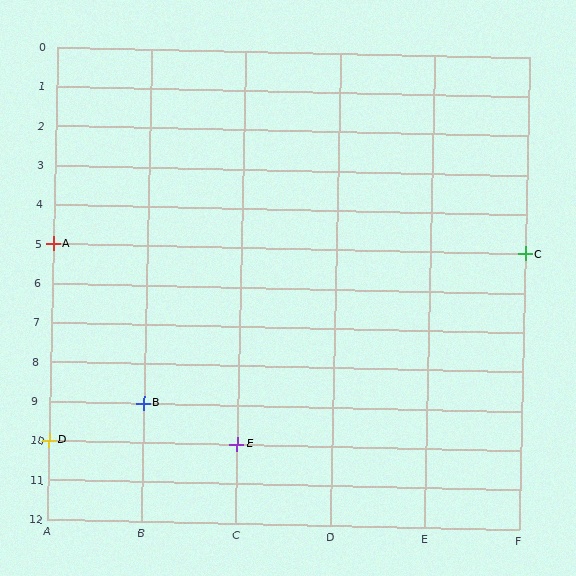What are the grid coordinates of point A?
Point A is at grid coordinates (A, 5).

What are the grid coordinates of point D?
Point D is at grid coordinates (A, 10).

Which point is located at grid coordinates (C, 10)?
Point E is at (C, 10).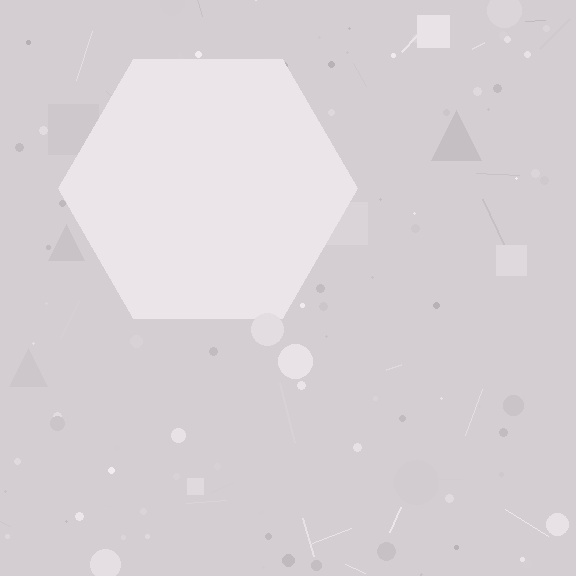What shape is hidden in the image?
A hexagon is hidden in the image.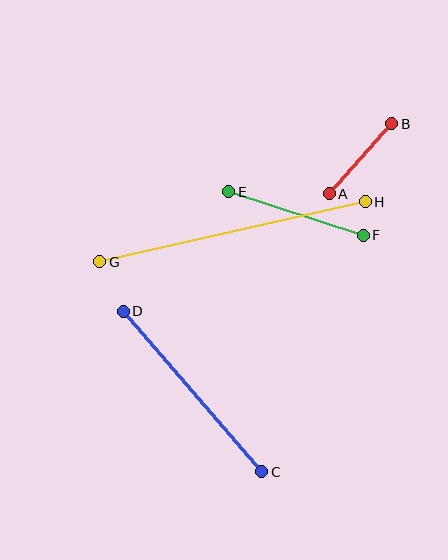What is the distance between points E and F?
The distance is approximately 141 pixels.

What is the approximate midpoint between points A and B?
The midpoint is at approximately (360, 159) pixels.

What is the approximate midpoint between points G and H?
The midpoint is at approximately (233, 232) pixels.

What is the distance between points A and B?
The distance is approximately 94 pixels.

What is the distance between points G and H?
The distance is approximately 272 pixels.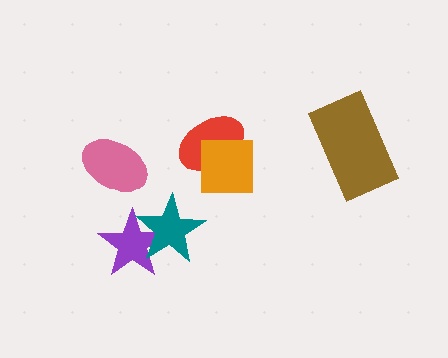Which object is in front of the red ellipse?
The orange square is in front of the red ellipse.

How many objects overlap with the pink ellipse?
0 objects overlap with the pink ellipse.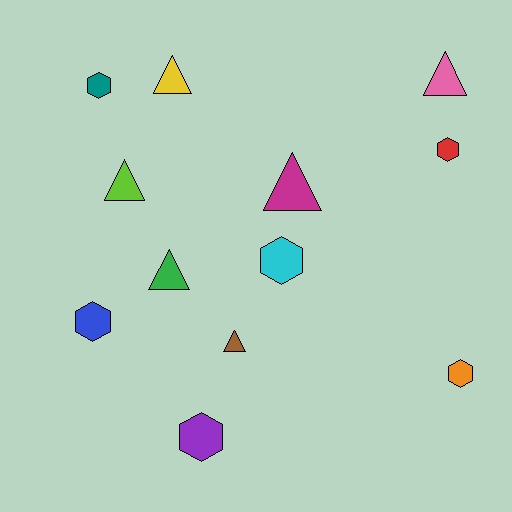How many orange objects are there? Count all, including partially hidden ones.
There is 1 orange object.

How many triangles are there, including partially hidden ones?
There are 6 triangles.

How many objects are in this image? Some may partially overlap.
There are 12 objects.